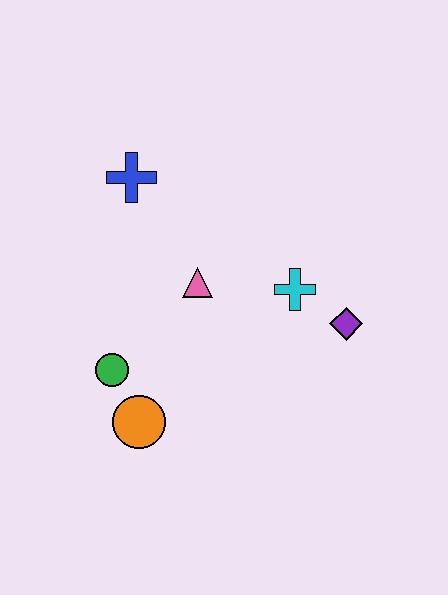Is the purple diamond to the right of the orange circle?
Yes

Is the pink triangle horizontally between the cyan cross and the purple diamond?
No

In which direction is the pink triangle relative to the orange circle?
The pink triangle is above the orange circle.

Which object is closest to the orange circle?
The green circle is closest to the orange circle.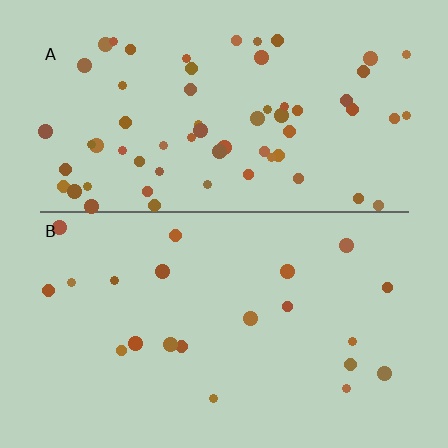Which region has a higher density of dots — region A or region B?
A (the top).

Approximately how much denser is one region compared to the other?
Approximately 3.0× — region A over region B.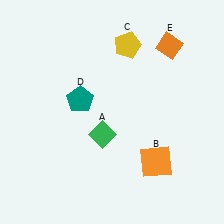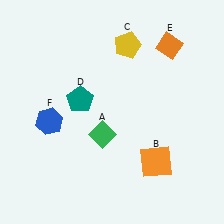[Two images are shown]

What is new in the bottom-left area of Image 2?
A blue hexagon (F) was added in the bottom-left area of Image 2.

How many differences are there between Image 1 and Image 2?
There is 1 difference between the two images.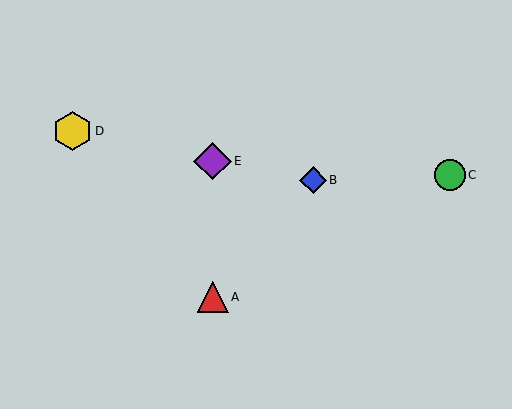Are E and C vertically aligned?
No, E is at x≈213 and C is at x≈450.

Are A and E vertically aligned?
Yes, both are at x≈213.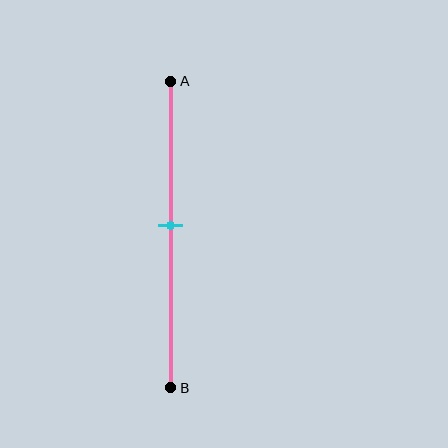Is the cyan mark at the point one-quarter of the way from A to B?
No, the mark is at about 45% from A, not at the 25% one-quarter point.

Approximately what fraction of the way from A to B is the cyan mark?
The cyan mark is approximately 45% of the way from A to B.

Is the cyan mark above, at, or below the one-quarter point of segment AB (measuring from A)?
The cyan mark is below the one-quarter point of segment AB.